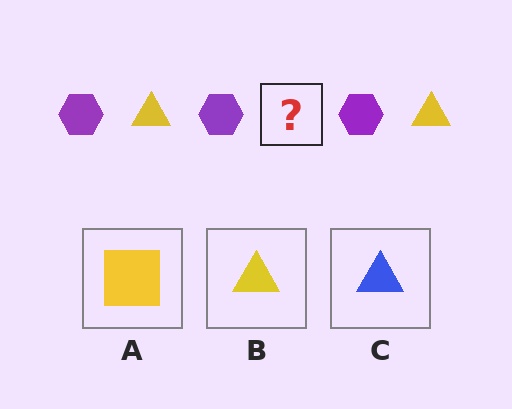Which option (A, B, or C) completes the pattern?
B.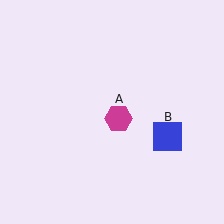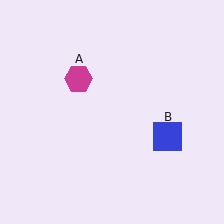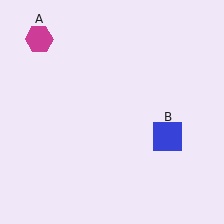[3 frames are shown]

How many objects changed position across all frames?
1 object changed position: magenta hexagon (object A).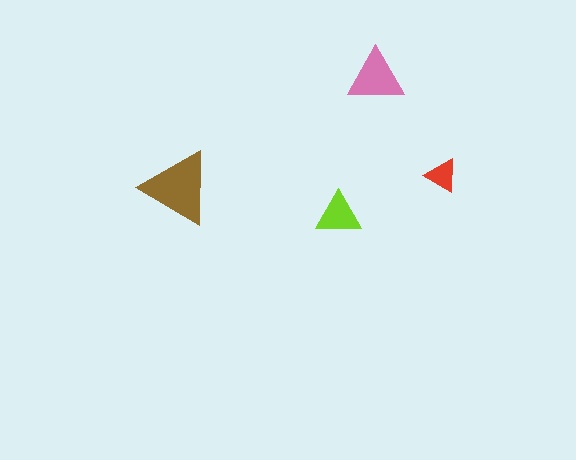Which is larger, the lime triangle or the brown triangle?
The brown one.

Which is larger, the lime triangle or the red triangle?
The lime one.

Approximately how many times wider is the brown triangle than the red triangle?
About 2 times wider.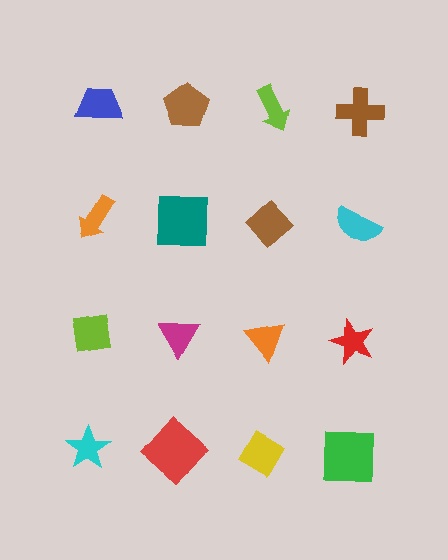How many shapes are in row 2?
4 shapes.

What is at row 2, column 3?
A brown diamond.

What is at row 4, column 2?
A red diamond.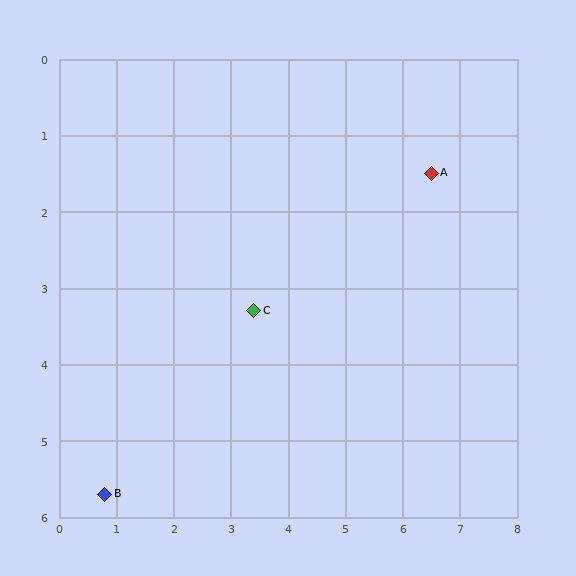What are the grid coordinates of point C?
Point C is at approximately (3.4, 3.3).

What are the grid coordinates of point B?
Point B is at approximately (0.8, 5.7).